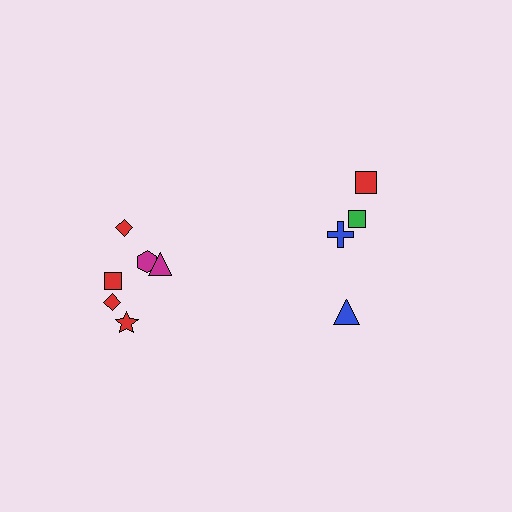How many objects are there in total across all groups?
There are 10 objects.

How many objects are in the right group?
There are 4 objects.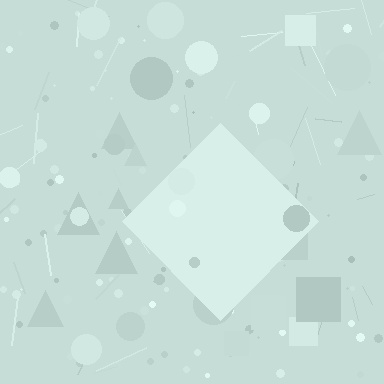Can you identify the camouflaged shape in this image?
The camouflaged shape is a diamond.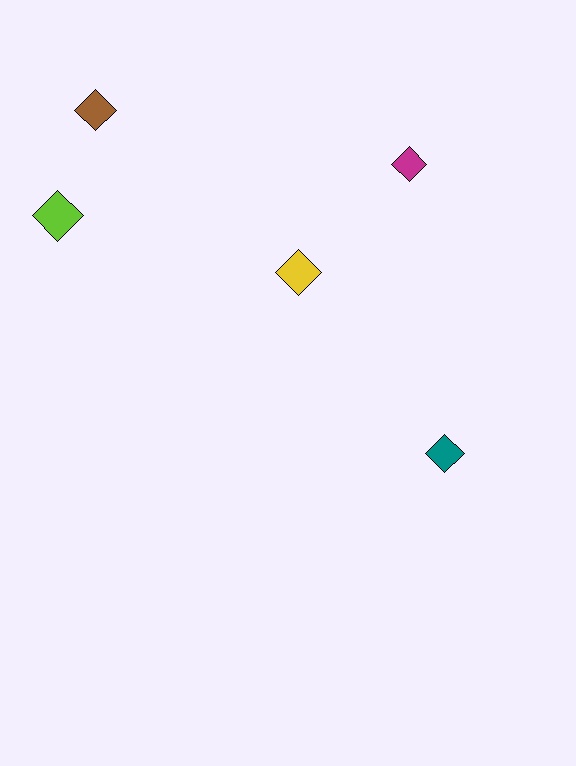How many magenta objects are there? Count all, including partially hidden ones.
There is 1 magenta object.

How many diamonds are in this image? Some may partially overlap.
There are 5 diamonds.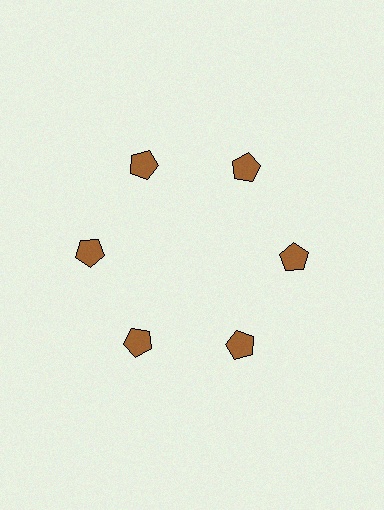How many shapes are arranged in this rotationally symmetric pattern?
There are 6 shapes, arranged in 6 groups of 1.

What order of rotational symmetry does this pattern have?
This pattern has 6-fold rotational symmetry.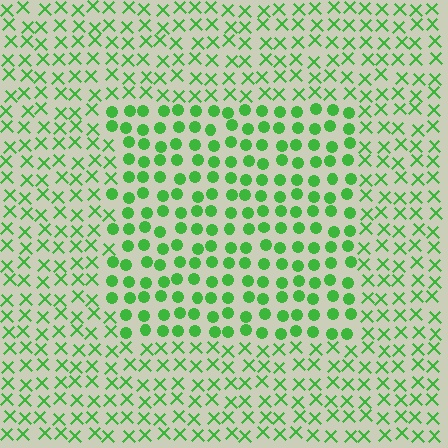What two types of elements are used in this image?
The image uses circles inside the rectangle region and X marks outside it.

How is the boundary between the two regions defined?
The boundary is defined by a change in element shape: circles inside vs. X marks outside. All elements share the same color and spacing.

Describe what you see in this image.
The image is filled with small green elements arranged in a uniform grid. A rectangle-shaped region contains circles, while the surrounding area contains X marks. The boundary is defined purely by the change in element shape.